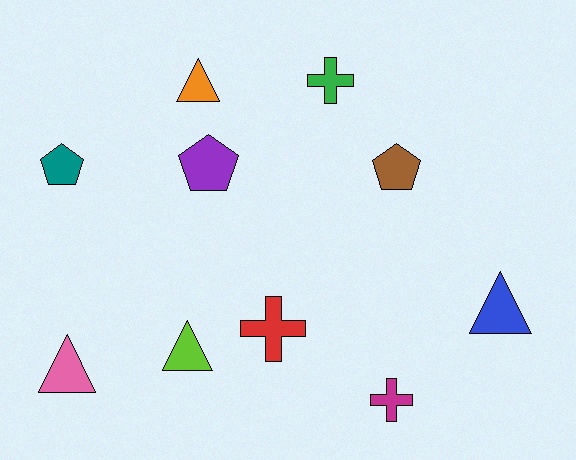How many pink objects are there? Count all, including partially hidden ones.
There is 1 pink object.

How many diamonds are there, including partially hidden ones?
There are no diamonds.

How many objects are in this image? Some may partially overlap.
There are 10 objects.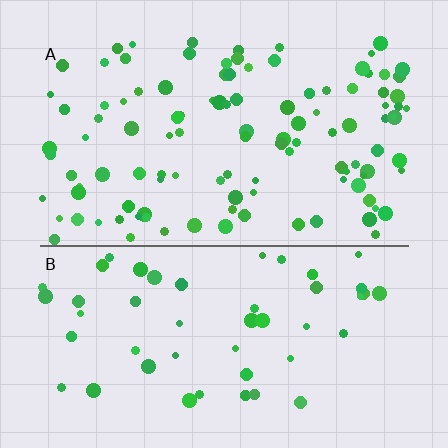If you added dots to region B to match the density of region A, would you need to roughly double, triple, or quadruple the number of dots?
Approximately double.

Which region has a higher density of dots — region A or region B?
A (the top).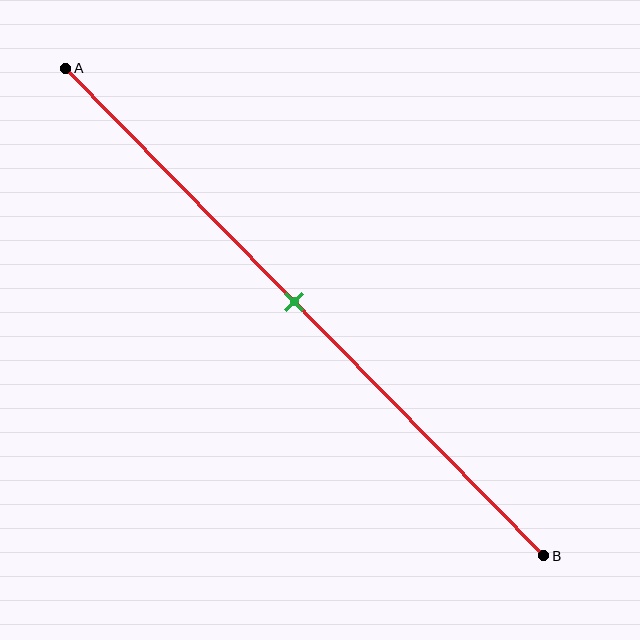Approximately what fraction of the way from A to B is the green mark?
The green mark is approximately 50% of the way from A to B.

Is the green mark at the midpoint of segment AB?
Yes, the mark is approximately at the midpoint.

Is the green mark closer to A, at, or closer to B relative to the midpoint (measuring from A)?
The green mark is approximately at the midpoint of segment AB.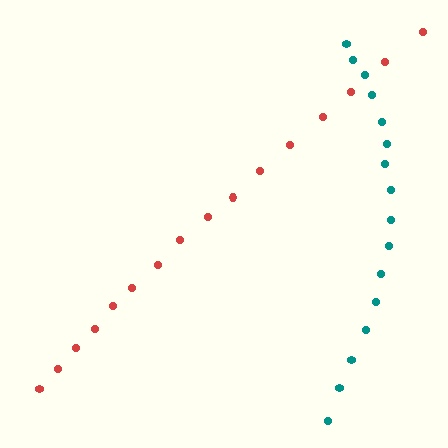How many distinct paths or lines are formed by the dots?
There are 2 distinct paths.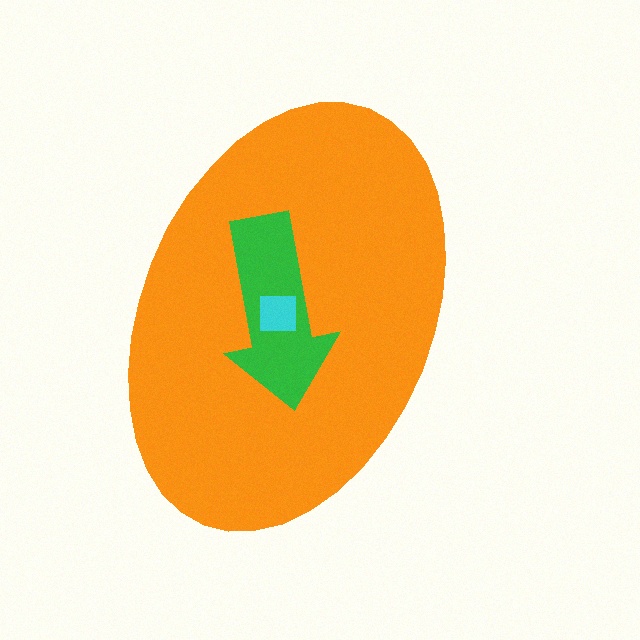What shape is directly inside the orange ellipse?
The green arrow.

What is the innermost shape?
The cyan square.